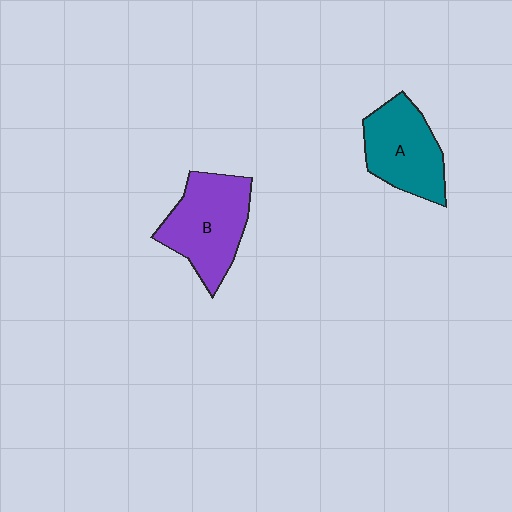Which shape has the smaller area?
Shape A (teal).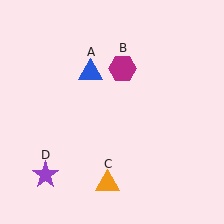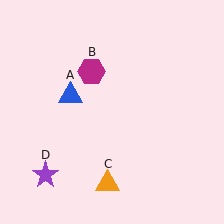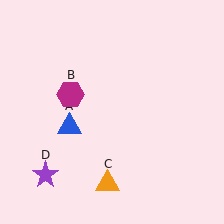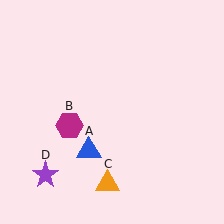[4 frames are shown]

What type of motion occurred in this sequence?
The blue triangle (object A), magenta hexagon (object B) rotated counterclockwise around the center of the scene.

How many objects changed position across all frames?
2 objects changed position: blue triangle (object A), magenta hexagon (object B).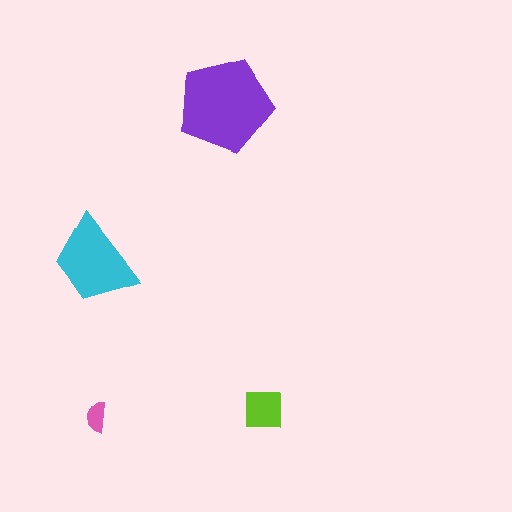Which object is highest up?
The purple pentagon is topmost.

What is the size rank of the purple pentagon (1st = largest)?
1st.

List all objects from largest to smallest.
The purple pentagon, the cyan trapezoid, the lime square, the pink semicircle.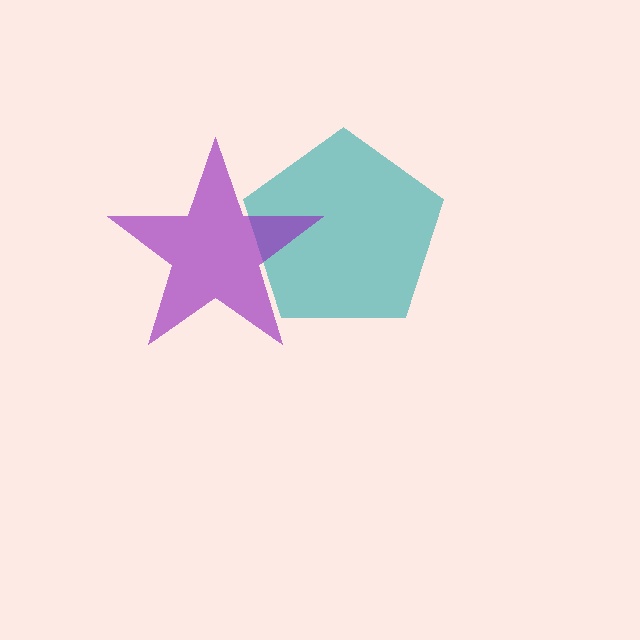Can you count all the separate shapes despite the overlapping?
Yes, there are 2 separate shapes.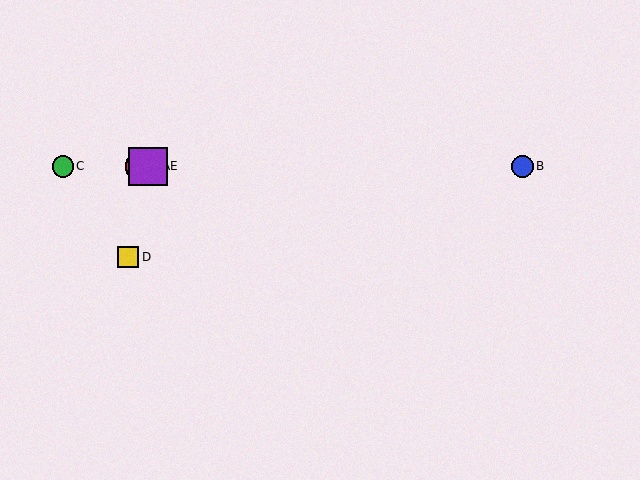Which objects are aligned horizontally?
Objects A, B, C, E are aligned horizontally.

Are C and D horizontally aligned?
No, C is at y≈166 and D is at y≈257.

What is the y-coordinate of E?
Object E is at y≈166.